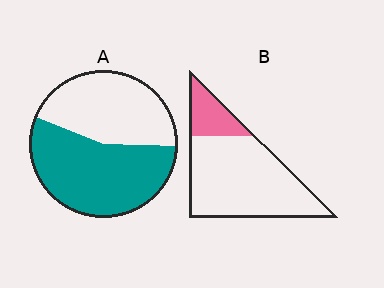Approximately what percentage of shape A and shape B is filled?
A is approximately 55% and B is approximately 20%.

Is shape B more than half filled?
No.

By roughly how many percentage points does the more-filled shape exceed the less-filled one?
By roughly 35 percentage points (A over B).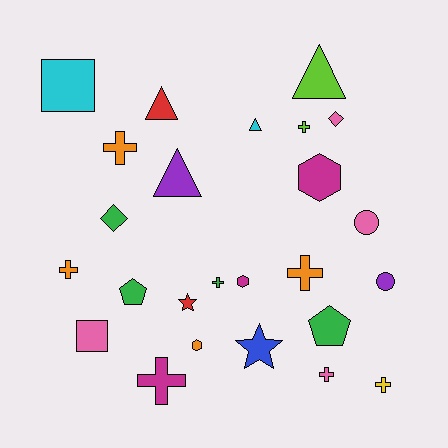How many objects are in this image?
There are 25 objects.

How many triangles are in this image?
There are 4 triangles.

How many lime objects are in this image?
There are 2 lime objects.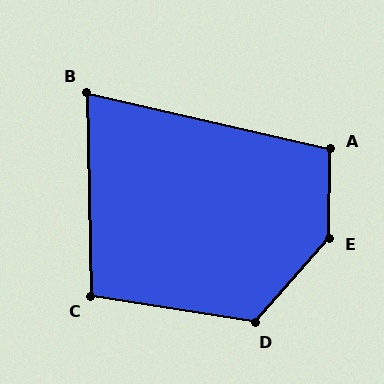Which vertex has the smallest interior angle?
B, at approximately 76 degrees.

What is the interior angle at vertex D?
Approximately 122 degrees (obtuse).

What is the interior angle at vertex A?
Approximately 102 degrees (obtuse).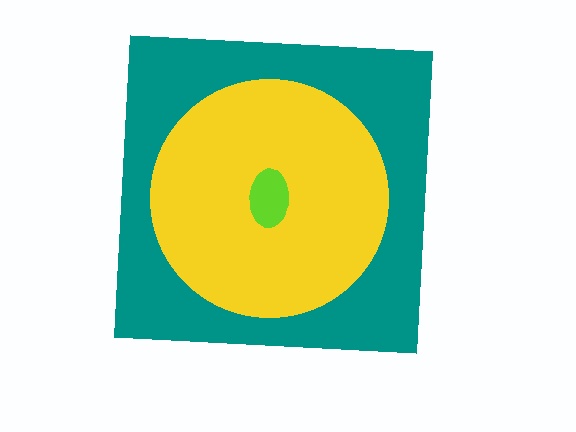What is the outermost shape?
The teal square.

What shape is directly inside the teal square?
The yellow circle.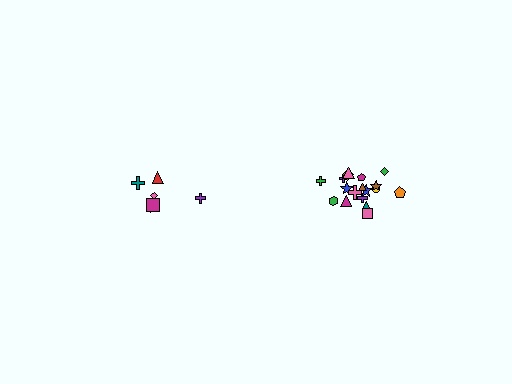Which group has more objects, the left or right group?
The right group.